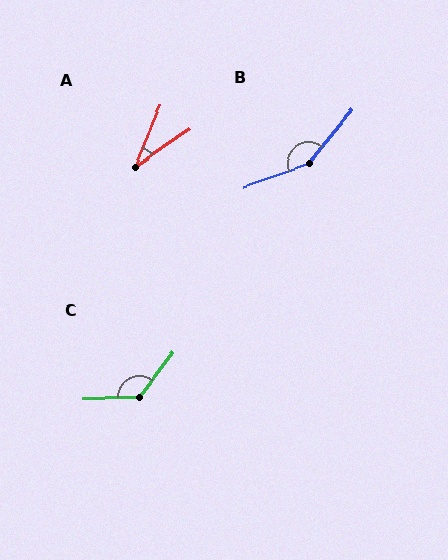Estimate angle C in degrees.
Approximately 129 degrees.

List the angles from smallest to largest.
A (33°), C (129°), B (149°).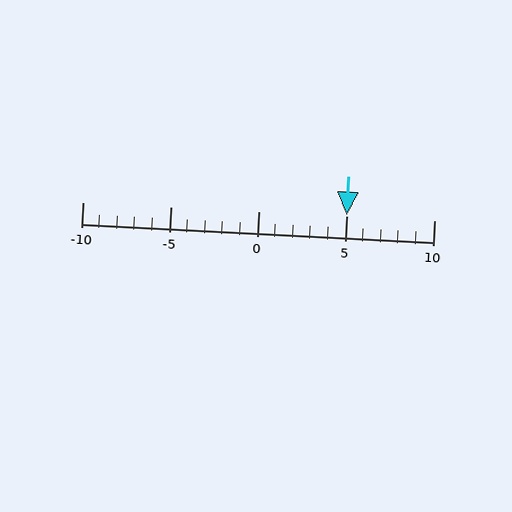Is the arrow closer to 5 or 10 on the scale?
The arrow is closer to 5.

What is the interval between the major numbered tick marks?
The major tick marks are spaced 5 units apart.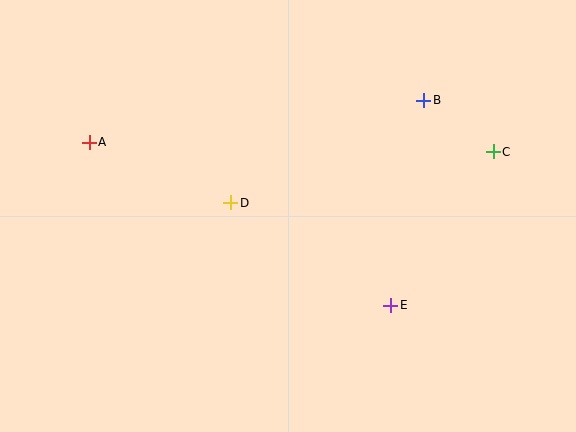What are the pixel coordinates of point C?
Point C is at (493, 152).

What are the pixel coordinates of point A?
Point A is at (89, 142).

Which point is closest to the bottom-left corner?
Point A is closest to the bottom-left corner.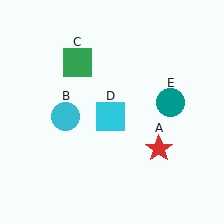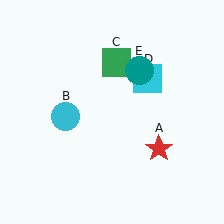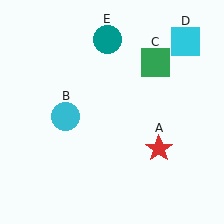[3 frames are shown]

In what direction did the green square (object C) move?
The green square (object C) moved right.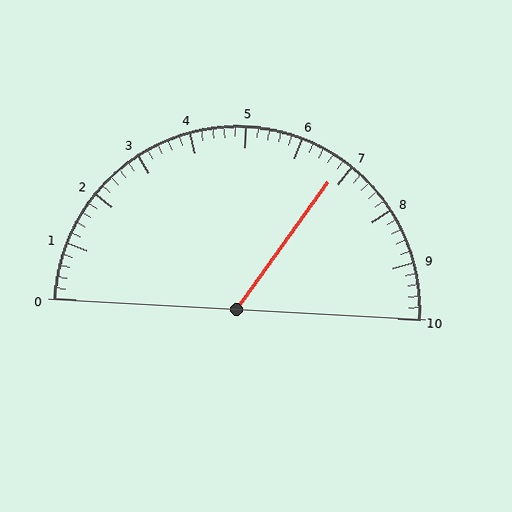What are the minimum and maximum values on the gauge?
The gauge ranges from 0 to 10.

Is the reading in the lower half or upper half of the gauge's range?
The reading is in the upper half of the range (0 to 10).